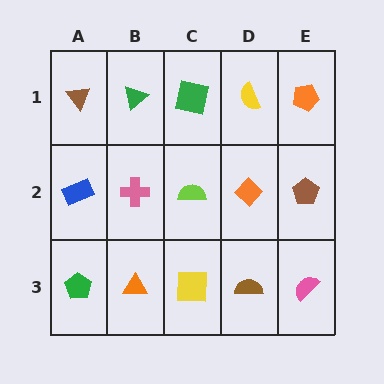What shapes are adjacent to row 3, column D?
An orange diamond (row 2, column D), a yellow square (row 3, column C), a pink semicircle (row 3, column E).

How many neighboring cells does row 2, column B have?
4.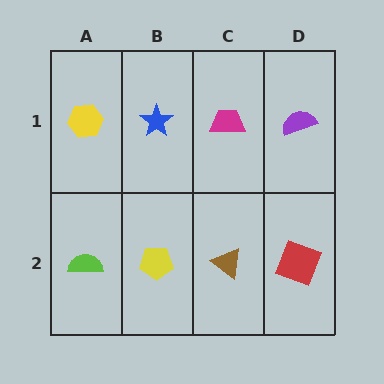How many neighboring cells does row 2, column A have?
2.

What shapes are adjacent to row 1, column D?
A red square (row 2, column D), a magenta trapezoid (row 1, column C).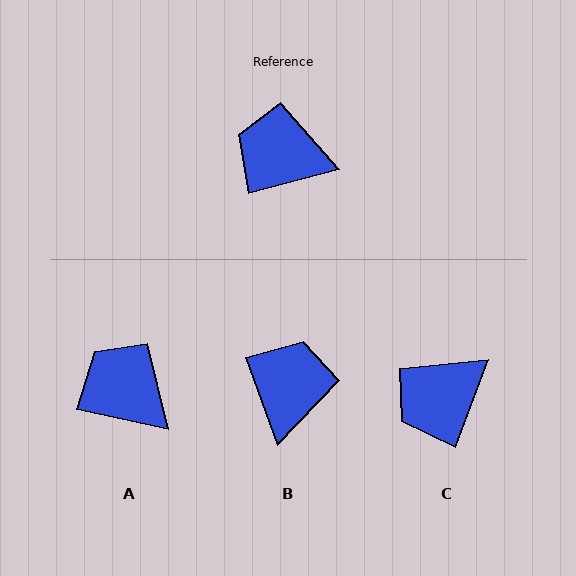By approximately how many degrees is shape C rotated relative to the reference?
Approximately 55 degrees counter-clockwise.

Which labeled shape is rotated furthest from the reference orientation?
B, about 85 degrees away.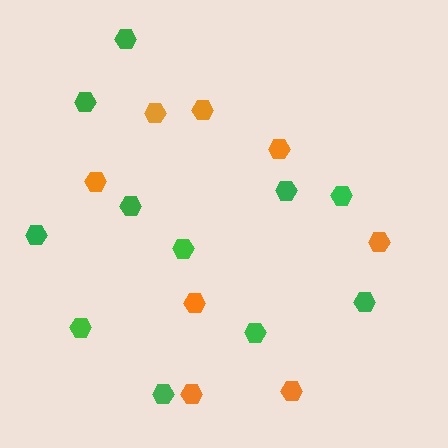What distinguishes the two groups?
There are 2 groups: one group of orange hexagons (8) and one group of green hexagons (11).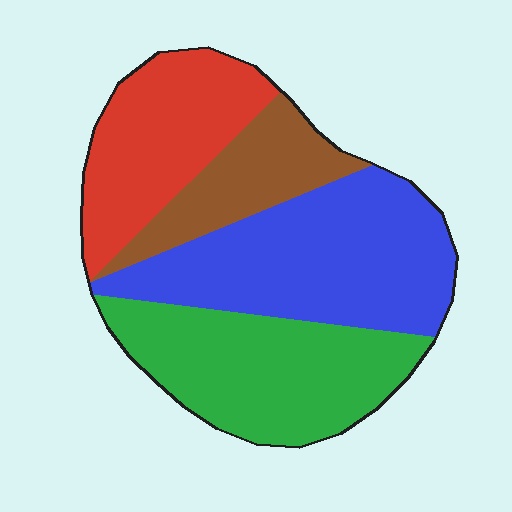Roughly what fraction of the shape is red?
Red covers around 20% of the shape.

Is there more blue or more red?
Blue.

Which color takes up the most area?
Blue, at roughly 35%.